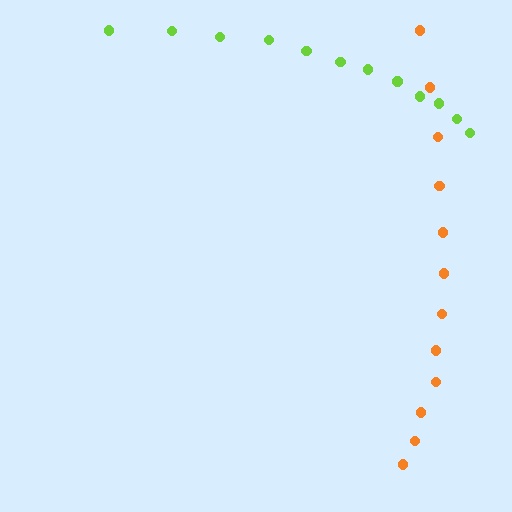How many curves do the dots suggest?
There are 2 distinct paths.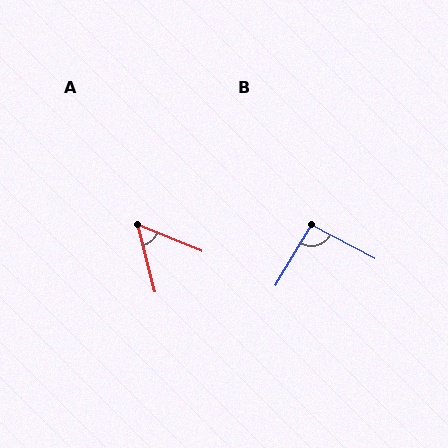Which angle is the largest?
B, at approximately 93 degrees.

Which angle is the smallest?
A, at approximately 53 degrees.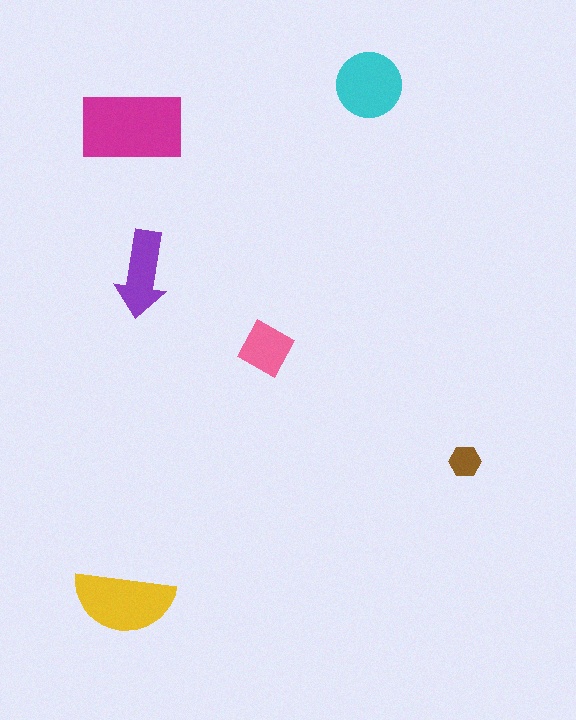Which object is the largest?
The magenta rectangle.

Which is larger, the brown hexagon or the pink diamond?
The pink diamond.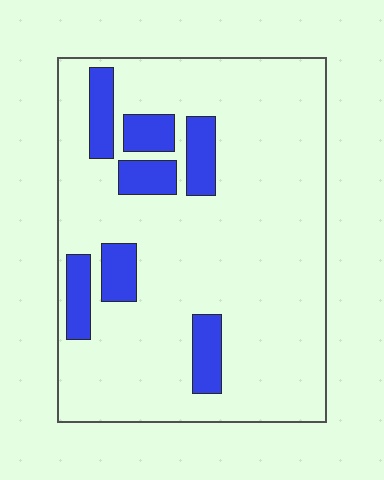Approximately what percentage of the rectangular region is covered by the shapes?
Approximately 15%.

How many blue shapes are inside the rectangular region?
7.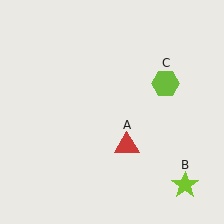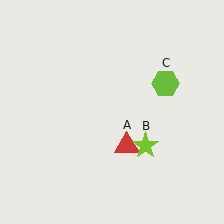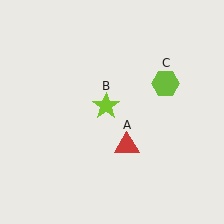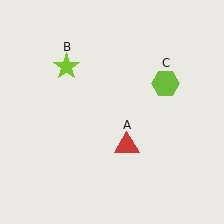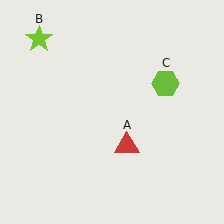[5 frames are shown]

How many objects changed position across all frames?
1 object changed position: lime star (object B).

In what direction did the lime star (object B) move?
The lime star (object B) moved up and to the left.